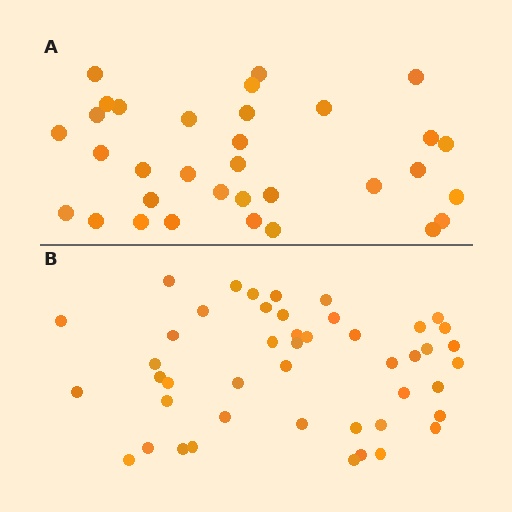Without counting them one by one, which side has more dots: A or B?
Region B (the bottom region) has more dots.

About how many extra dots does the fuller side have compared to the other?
Region B has approximately 15 more dots than region A.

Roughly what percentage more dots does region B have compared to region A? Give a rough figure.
About 40% more.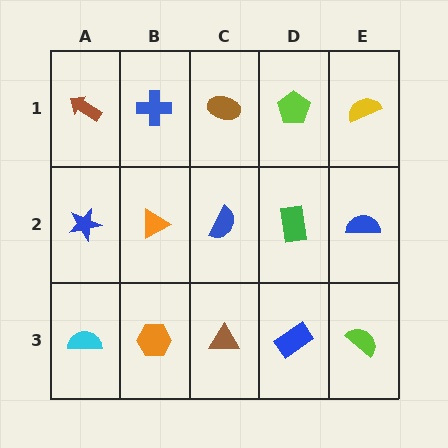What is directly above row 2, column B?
A blue cross.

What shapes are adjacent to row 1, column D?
A green rectangle (row 2, column D), a brown ellipse (row 1, column C), a yellow semicircle (row 1, column E).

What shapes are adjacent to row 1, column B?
An orange triangle (row 2, column B), a brown arrow (row 1, column A), a brown ellipse (row 1, column C).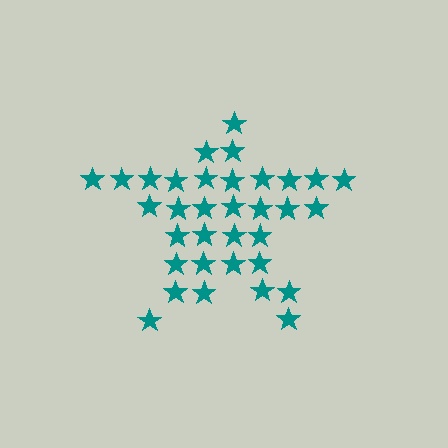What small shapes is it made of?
It is made of small stars.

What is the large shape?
The large shape is a star.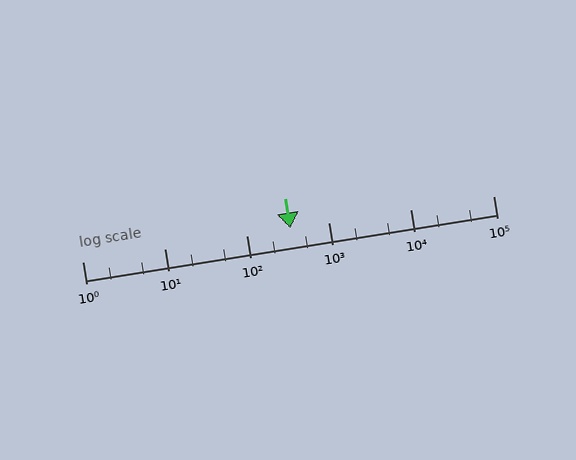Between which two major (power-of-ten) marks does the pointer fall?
The pointer is between 100 and 1000.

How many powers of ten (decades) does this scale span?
The scale spans 5 decades, from 1 to 100000.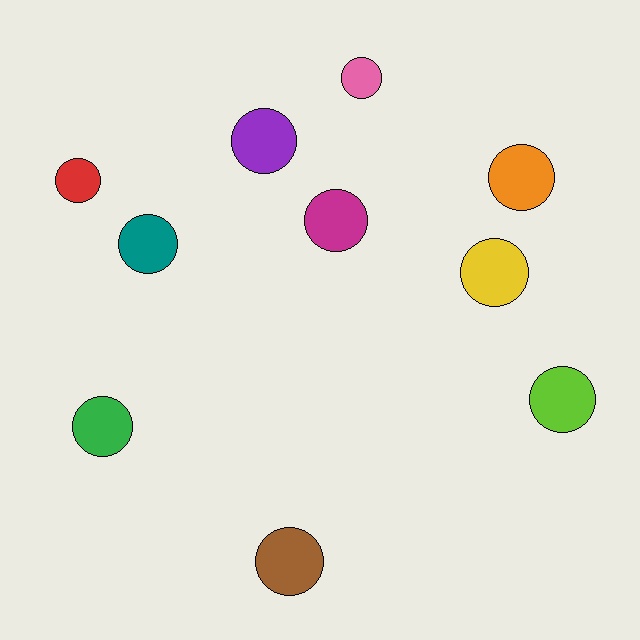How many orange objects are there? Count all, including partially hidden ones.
There is 1 orange object.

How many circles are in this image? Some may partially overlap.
There are 10 circles.